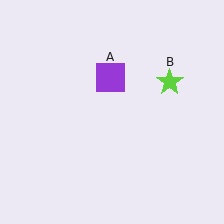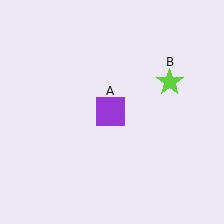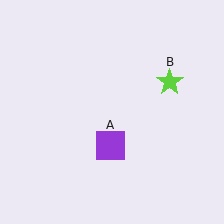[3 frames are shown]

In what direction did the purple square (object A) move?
The purple square (object A) moved down.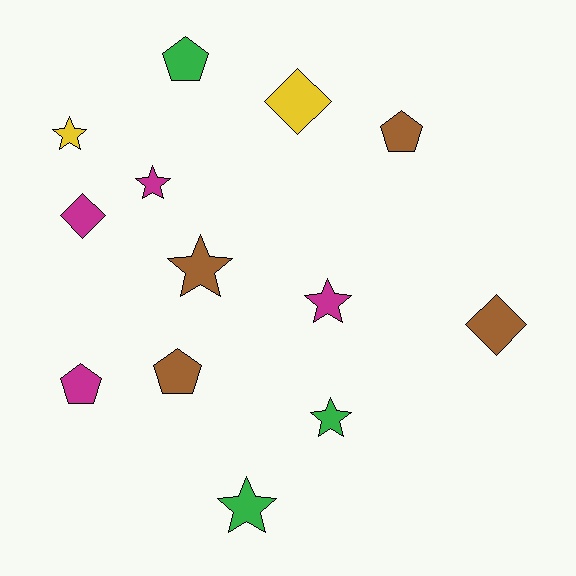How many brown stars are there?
There is 1 brown star.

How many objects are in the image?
There are 13 objects.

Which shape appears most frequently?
Star, with 6 objects.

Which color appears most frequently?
Brown, with 4 objects.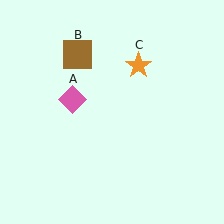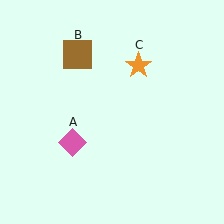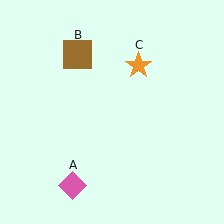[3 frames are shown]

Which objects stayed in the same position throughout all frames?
Brown square (object B) and orange star (object C) remained stationary.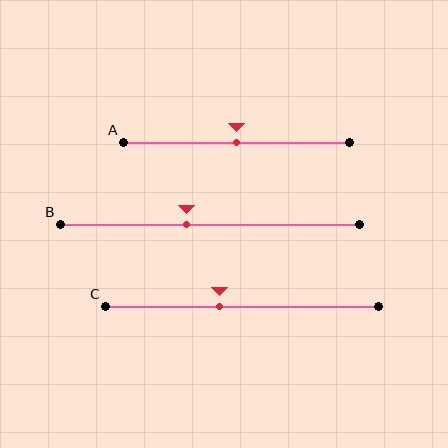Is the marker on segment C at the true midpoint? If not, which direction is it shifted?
No, the marker on segment C is shifted to the left by about 8% of the segment length.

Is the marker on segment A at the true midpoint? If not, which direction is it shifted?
Yes, the marker on segment A is at the true midpoint.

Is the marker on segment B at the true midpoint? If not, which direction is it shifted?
No, the marker on segment B is shifted to the left by about 8% of the segment length.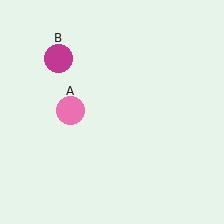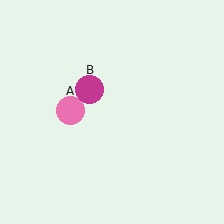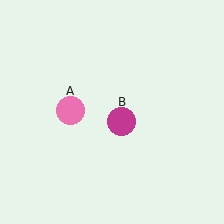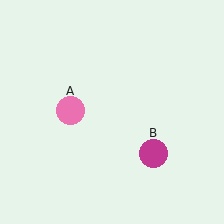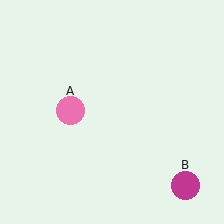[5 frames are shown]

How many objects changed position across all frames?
1 object changed position: magenta circle (object B).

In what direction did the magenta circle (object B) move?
The magenta circle (object B) moved down and to the right.